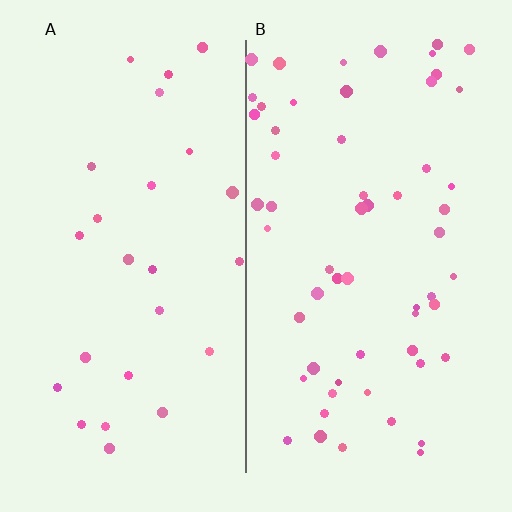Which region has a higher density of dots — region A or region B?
B (the right).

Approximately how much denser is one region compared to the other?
Approximately 2.3× — region B over region A.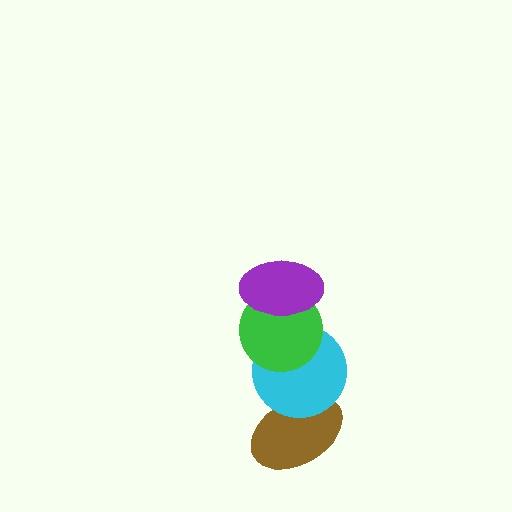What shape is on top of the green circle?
The purple ellipse is on top of the green circle.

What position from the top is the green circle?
The green circle is 2nd from the top.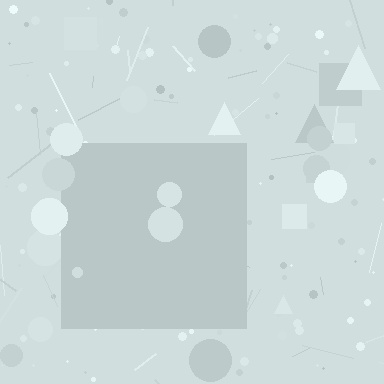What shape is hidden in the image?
A square is hidden in the image.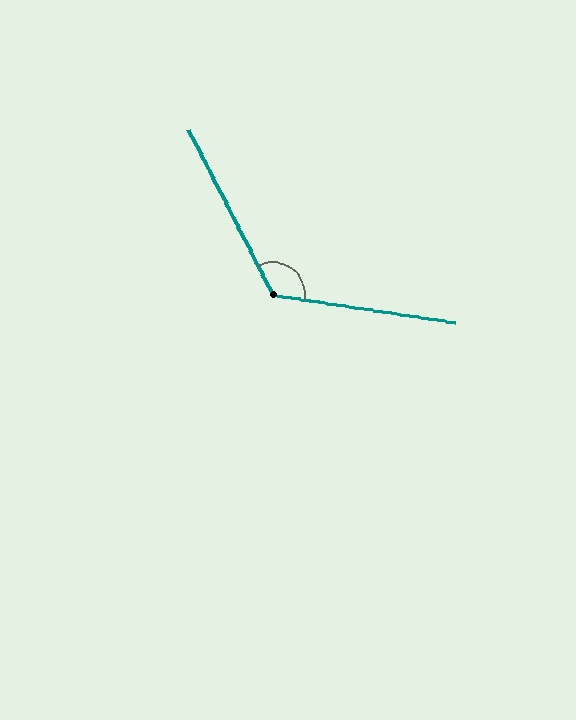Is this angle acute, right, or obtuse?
It is obtuse.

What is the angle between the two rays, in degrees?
Approximately 126 degrees.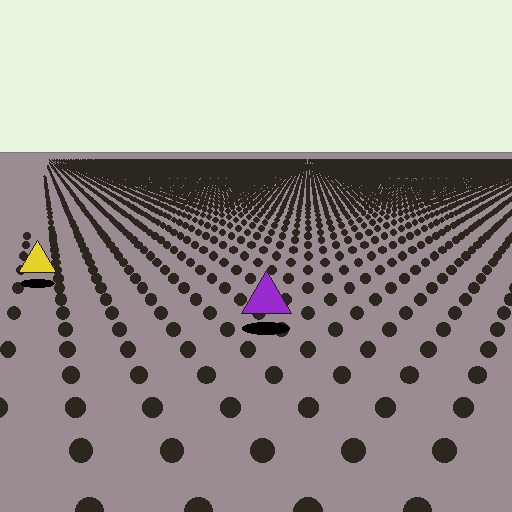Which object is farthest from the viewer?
The yellow triangle is farthest from the viewer. It appears smaller and the ground texture around it is denser.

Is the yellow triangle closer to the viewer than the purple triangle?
No. The purple triangle is closer — you can tell from the texture gradient: the ground texture is coarser near it.